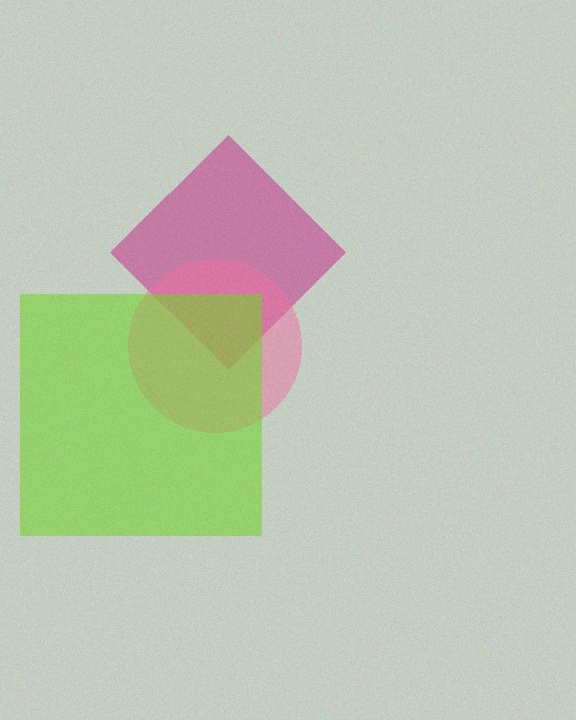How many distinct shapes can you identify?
There are 3 distinct shapes: a magenta diamond, a pink circle, a lime square.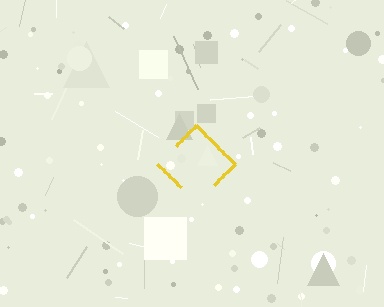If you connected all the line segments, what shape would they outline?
They would outline a diamond.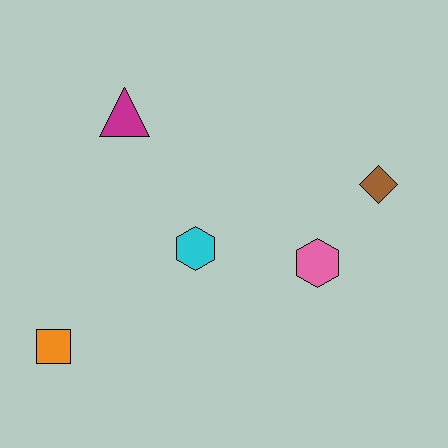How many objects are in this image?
There are 5 objects.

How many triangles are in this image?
There is 1 triangle.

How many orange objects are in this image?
There is 1 orange object.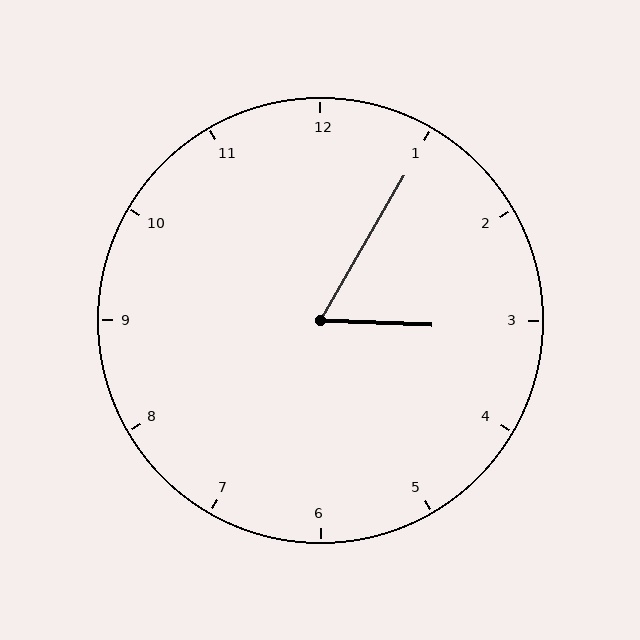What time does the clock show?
3:05.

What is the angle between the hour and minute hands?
Approximately 62 degrees.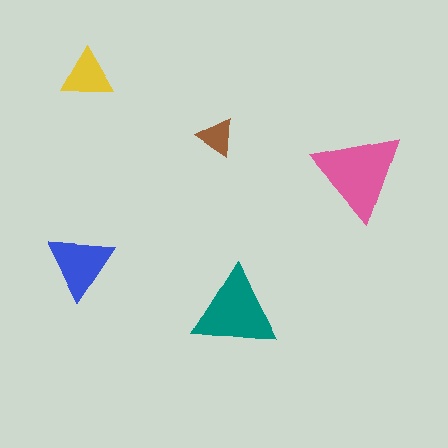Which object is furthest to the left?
The blue triangle is leftmost.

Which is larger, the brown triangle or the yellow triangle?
The yellow one.